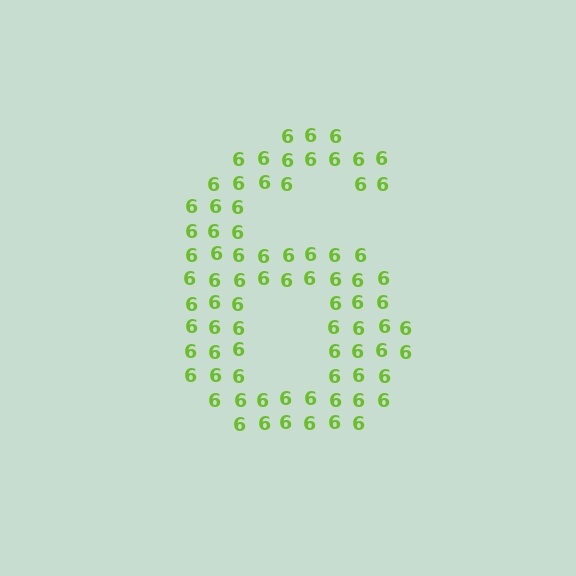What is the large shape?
The large shape is the digit 6.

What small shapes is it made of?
It is made of small digit 6's.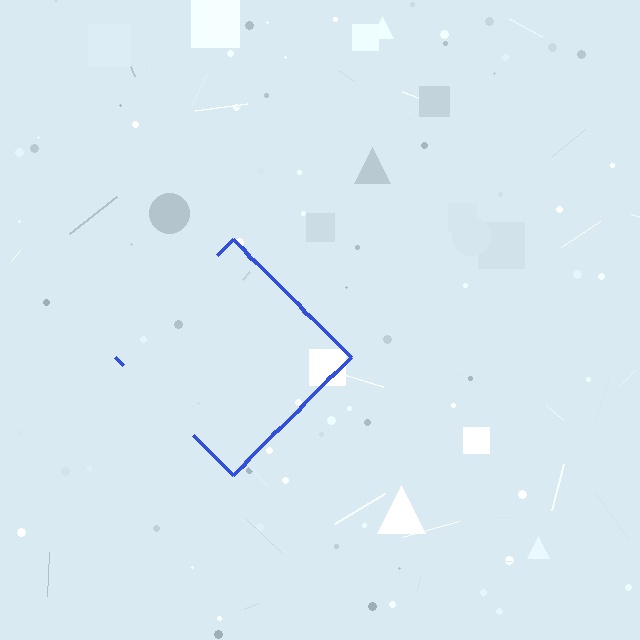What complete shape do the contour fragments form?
The contour fragments form a diamond.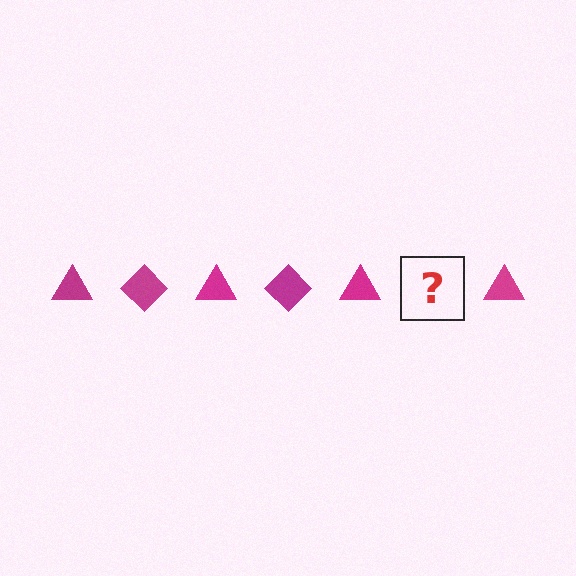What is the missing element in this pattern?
The missing element is a magenta diamond.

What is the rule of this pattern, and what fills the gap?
The rule is that the pattern cycles through triangle, diamond shapes in magenta. The gap should be filled with a magenta diamond.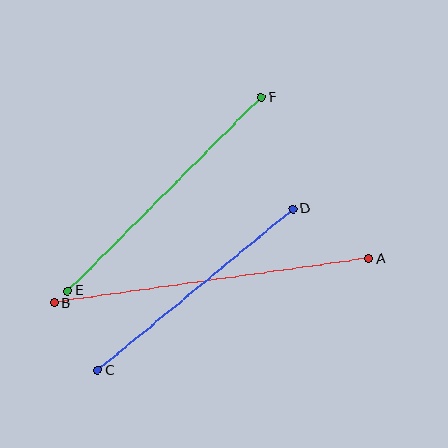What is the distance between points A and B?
The distance is approximately 318 pixels.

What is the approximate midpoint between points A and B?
The midpoint is at approximately (212, 281) pixels.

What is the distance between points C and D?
The distance is approximately 253 pixels.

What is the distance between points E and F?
The distance is approximately 273 pixels.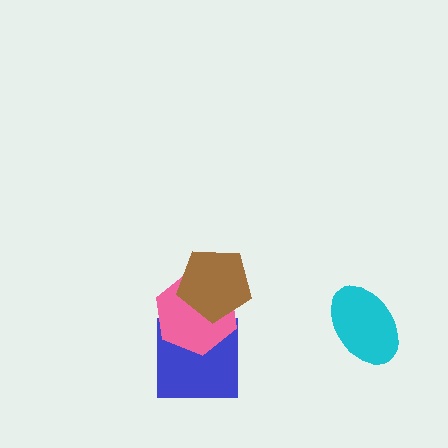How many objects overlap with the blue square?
1 object overlaps with the blue square.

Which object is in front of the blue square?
The pink hexagon is in front of the blue square.